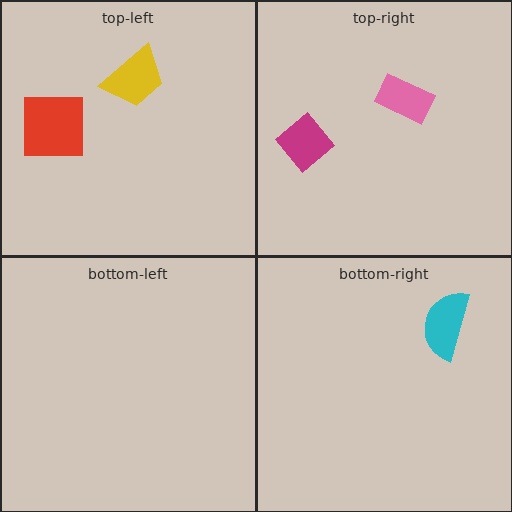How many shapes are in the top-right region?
2.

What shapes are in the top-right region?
The pink rectangle, the magenta diamond.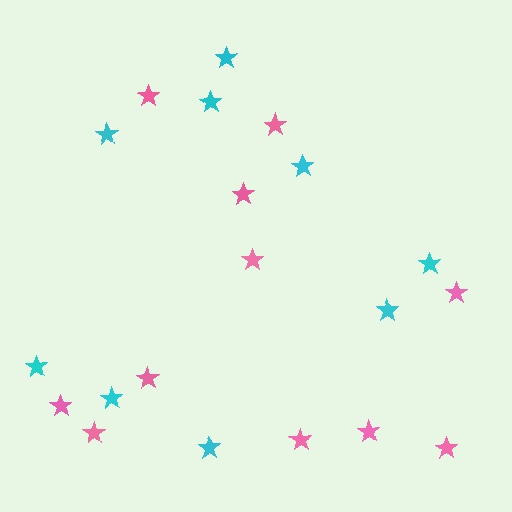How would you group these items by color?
There are 2 groups: one group of cyan stars (9) and one group of pink stars (11).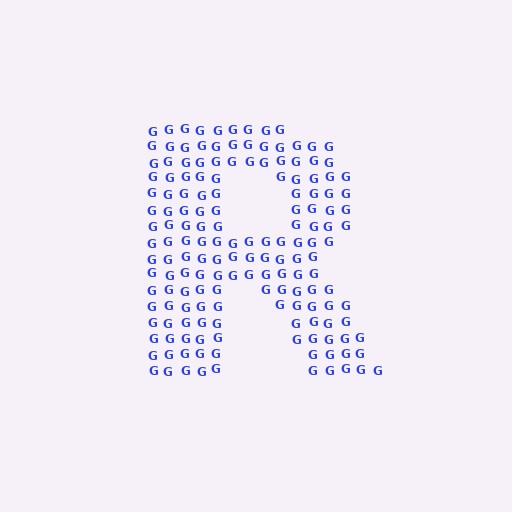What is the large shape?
The large shape is the letter R.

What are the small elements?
The small elements are letter G's.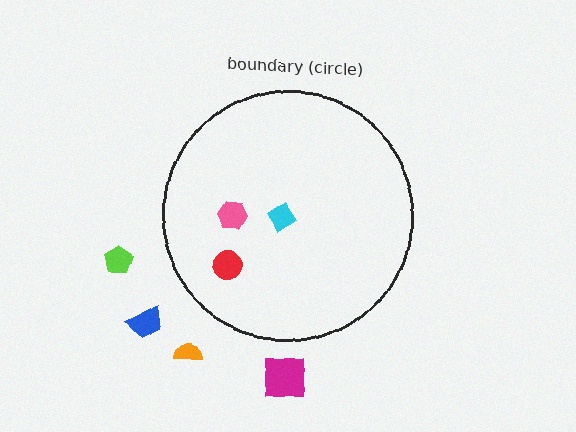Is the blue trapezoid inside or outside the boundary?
Outside.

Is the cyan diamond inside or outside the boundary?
Inside.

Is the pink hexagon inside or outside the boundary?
Inside.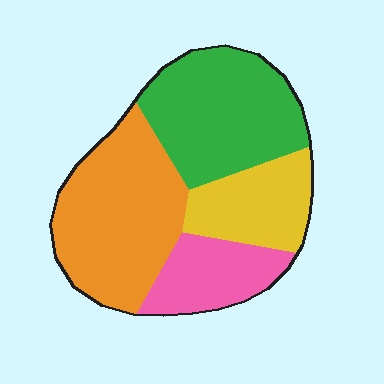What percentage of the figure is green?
Green takes up about one third (1/3) of the figure.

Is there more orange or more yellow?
Orange.